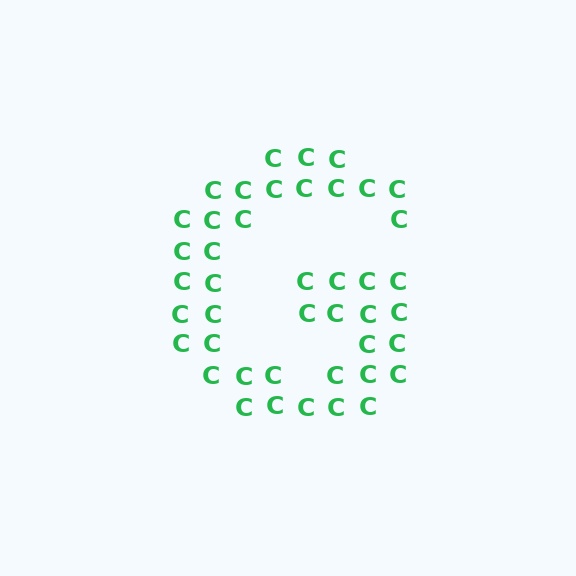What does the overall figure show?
The overall figure shows the letter G.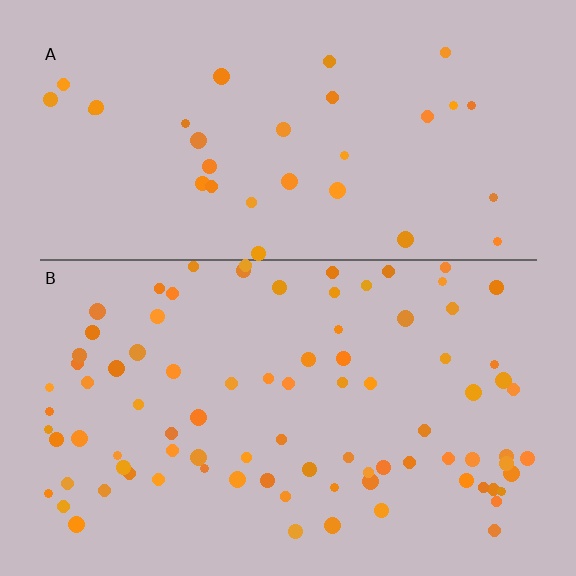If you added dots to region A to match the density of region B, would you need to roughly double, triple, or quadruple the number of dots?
Approximately triple.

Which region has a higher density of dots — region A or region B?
B (the bottom).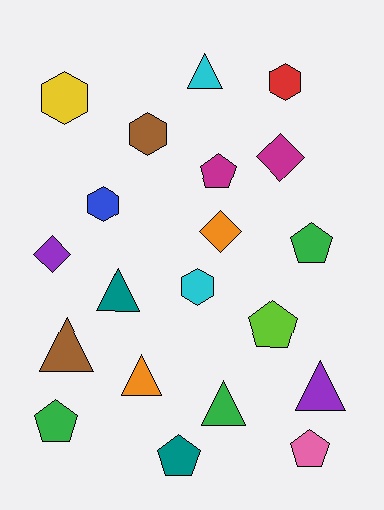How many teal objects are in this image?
There are 2 teal objects.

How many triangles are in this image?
There are 6 triangles.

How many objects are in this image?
There are 20 objects.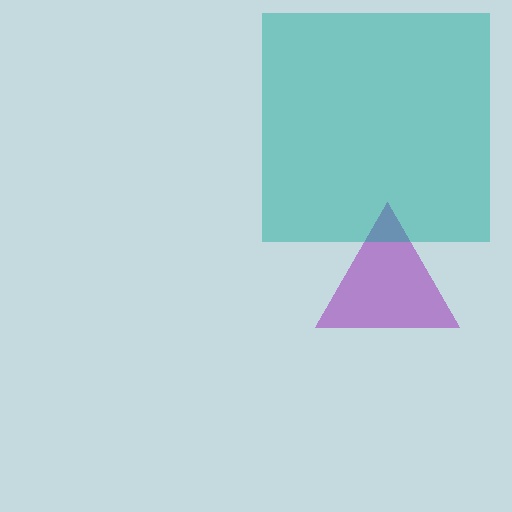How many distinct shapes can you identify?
There are 2 distinct shapes: a purple triangle, a teal square.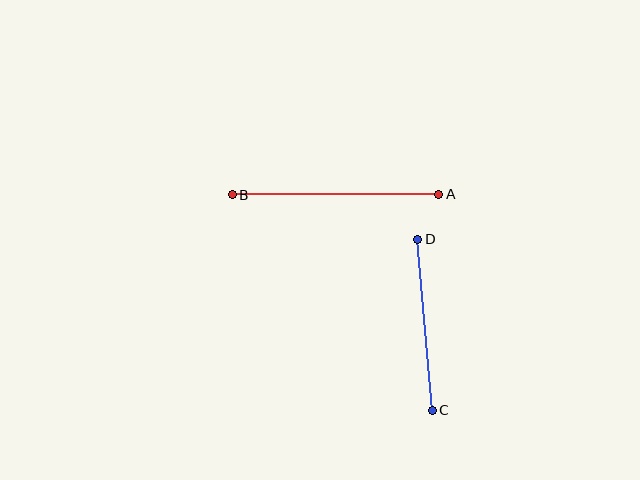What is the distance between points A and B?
The distance is approximately 207 pixels.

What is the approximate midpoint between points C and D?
The midpoint is at approximately (425, 325) pixels.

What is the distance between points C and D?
The distance is approximately 172 pixels.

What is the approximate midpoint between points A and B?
The midpoint is at approximately (335, 195) pixels.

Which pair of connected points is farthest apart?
Points A and B are farthest apart.